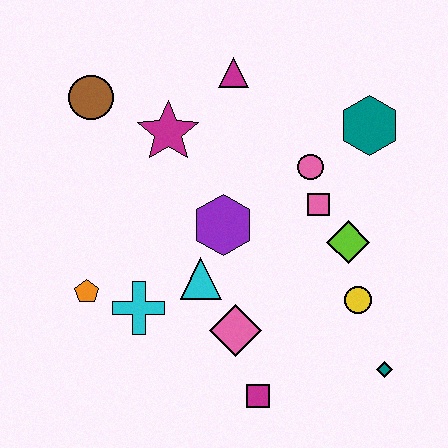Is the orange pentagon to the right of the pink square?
No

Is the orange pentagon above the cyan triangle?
No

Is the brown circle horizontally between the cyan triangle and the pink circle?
No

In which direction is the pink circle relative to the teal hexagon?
The pink circle is to the left of the teal hexagon.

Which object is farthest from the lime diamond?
The brown circle is farthest from the lime diamond.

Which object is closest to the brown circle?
The magenta star is closest to the brown circle.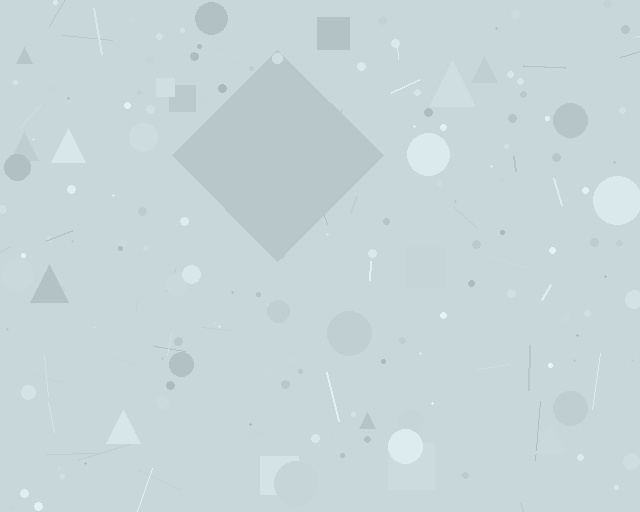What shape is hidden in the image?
A diamond is hidden in the image.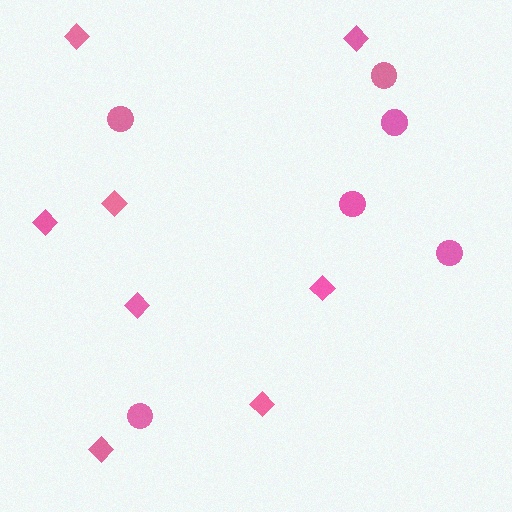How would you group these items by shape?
There are 2 groups: one group of circles (6) and one group of diamonds (8).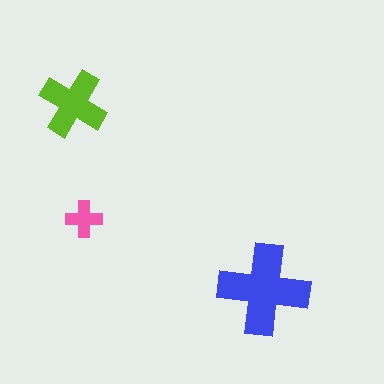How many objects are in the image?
There are 3 objects in the image.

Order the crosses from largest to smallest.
the blue one, the lime one, the pink one.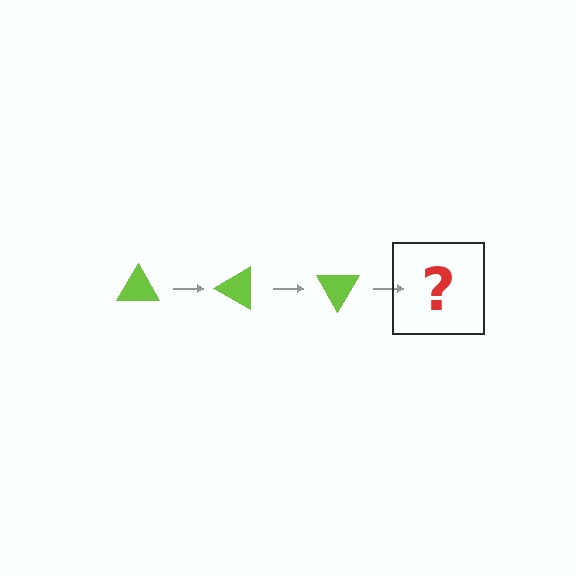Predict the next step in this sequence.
The next step is a lime triangle rotated 90 degrees.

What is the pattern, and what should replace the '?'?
The pattern is that the triangle rotates 30 degrees each step. The '?' should be a lime triangle rotated 90 degrees.